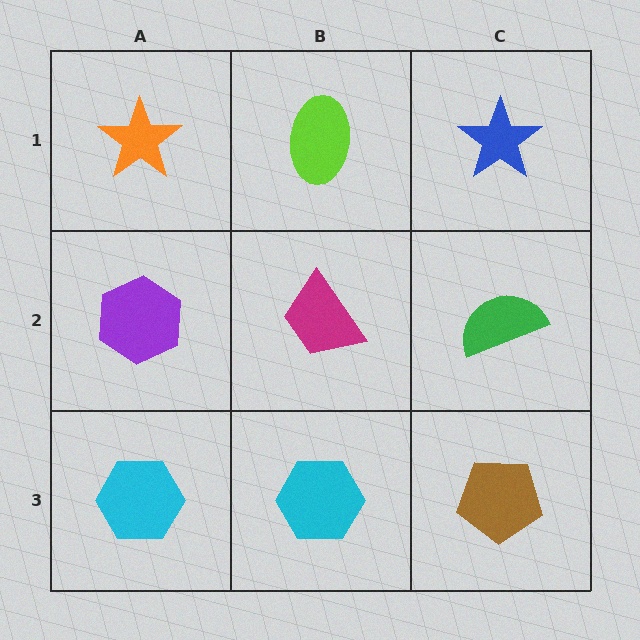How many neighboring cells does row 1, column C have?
2.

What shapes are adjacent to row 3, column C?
A green semicircle (row 2, column C), a cyan hexagon (row 3, column B).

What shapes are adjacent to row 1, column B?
A magenta trapezoid (row 2, column B), an orange star (row 1, column A), a blue star (row 1, column C).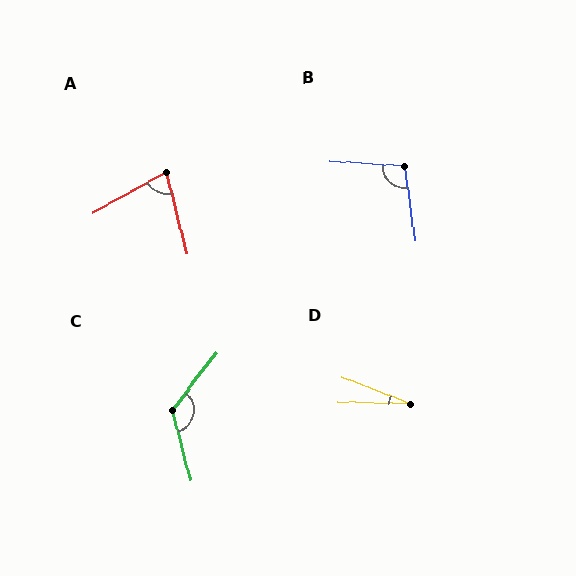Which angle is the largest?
C, at approximately 128 degrees.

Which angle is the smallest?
D, at approximately 21 degrees.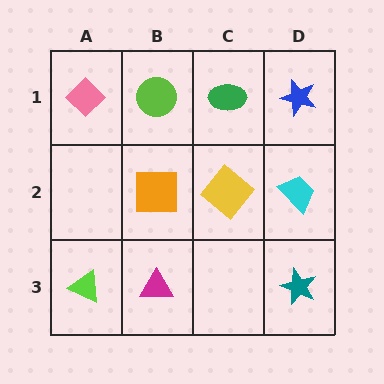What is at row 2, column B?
An orange square.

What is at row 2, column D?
A cyan trapezoid.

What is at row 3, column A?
A lime triangle.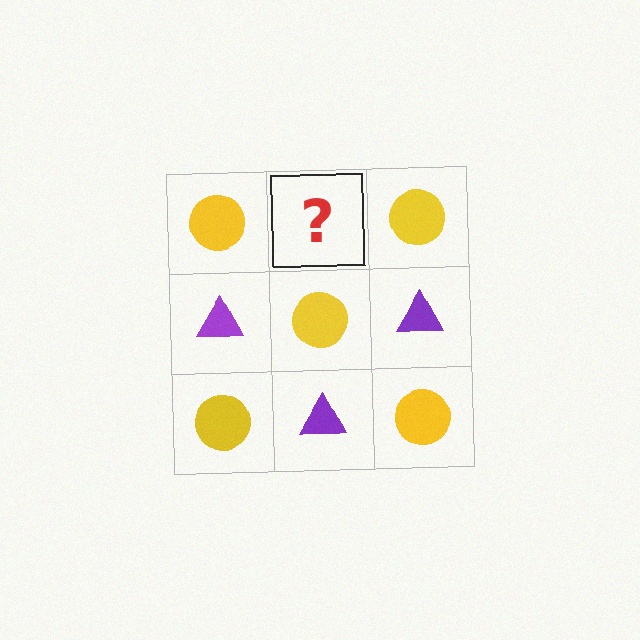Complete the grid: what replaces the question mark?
The question mark should be replaced with a purple triangle.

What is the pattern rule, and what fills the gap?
The rule is that it alternates yellow circle and purple triangle in a checkerboard pattern. The gap should be filled with a purple triangle.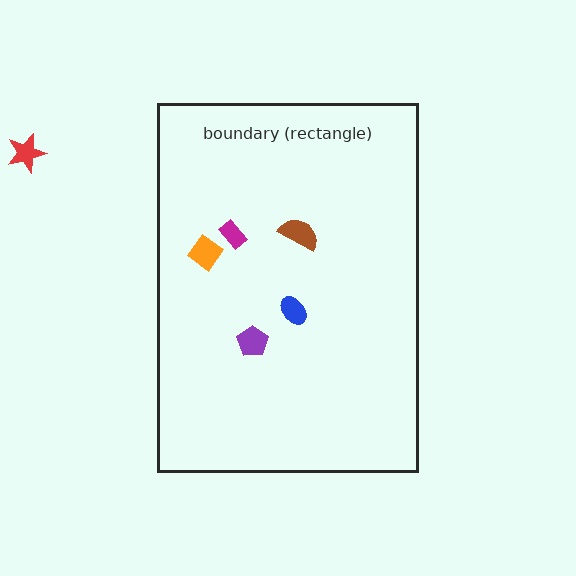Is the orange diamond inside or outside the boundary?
Inside.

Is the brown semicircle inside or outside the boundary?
Inside.